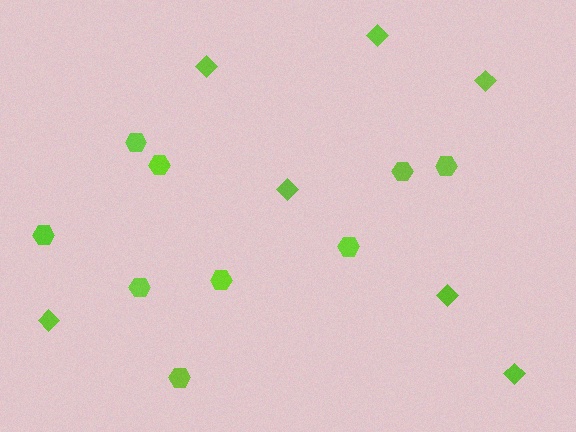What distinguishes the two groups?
There are 2 groups: one group of diamonds (7) and one group of hexagons (9).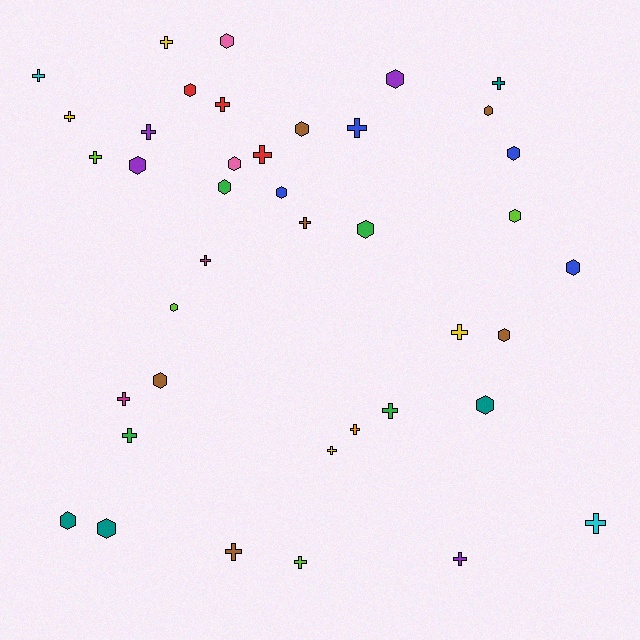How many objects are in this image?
There are 40 objects.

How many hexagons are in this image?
There are 19 hexagons.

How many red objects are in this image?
There are 3 red objects.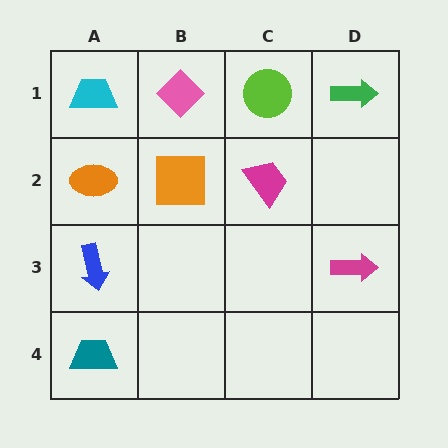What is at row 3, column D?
A magenta arrow.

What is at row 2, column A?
An orange ellipse.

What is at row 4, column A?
A teal trapezoid.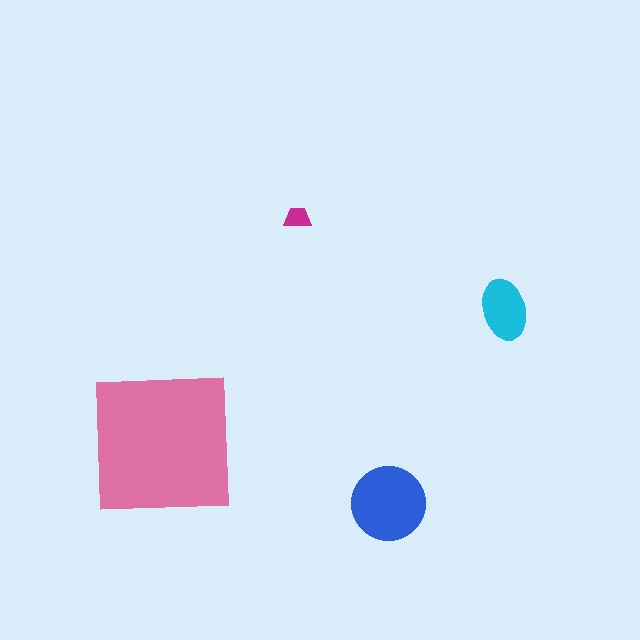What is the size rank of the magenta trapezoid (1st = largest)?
4th.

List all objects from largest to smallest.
The pink square, the blue circle, the cyan ellipse, the magenta trapezoid.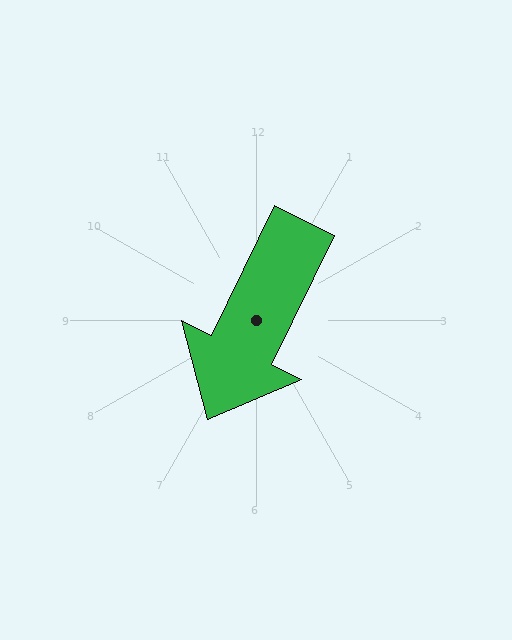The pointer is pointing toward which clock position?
Roughly 7 o'clock.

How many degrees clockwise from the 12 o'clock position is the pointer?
Approximately 206 degrees.